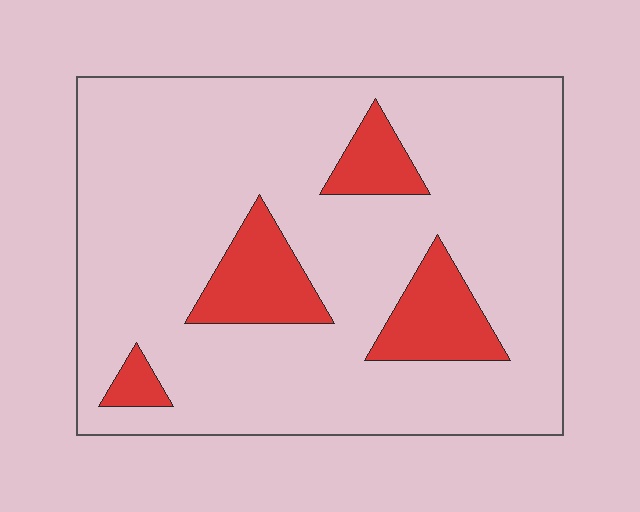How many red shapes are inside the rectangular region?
4.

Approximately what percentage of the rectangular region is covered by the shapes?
Approximately 15%.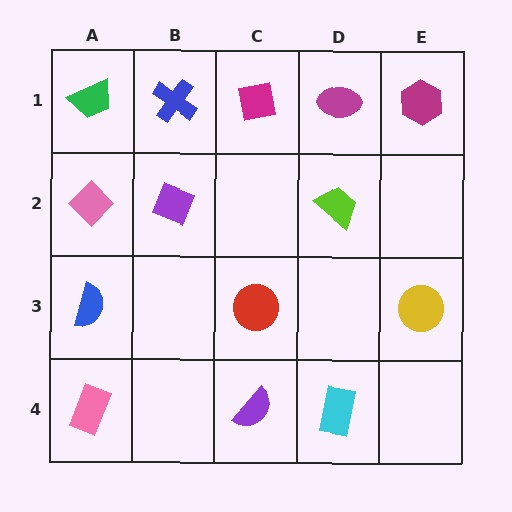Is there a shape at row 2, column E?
No, that cell is empty.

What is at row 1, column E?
A magenta hexagon.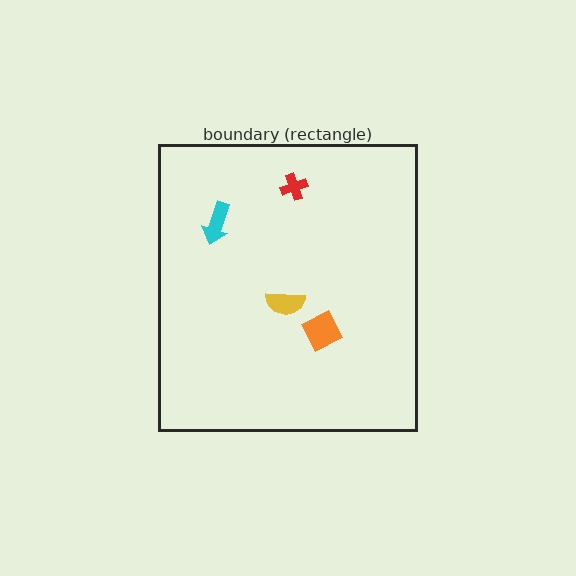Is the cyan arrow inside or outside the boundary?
Inside.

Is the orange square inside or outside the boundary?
Inside.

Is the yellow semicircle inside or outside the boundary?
Inside.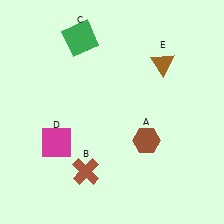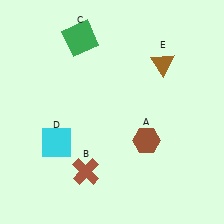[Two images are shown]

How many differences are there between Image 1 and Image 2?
There is 1 difference between the two images.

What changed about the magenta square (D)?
In Image 1, D is magenta. In Image 2, it changed to cyan.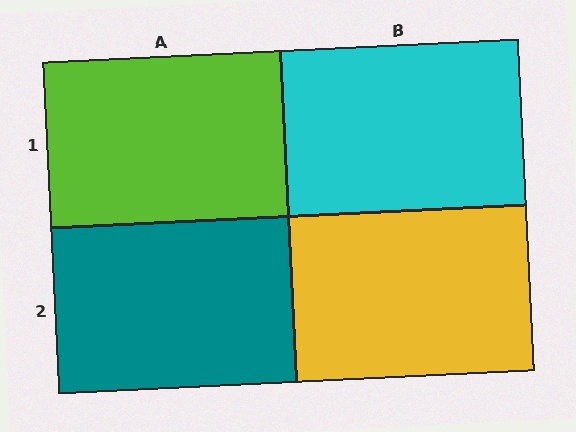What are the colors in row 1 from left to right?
Lime, cyan.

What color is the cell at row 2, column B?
Yellow.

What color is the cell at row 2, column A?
Teal.